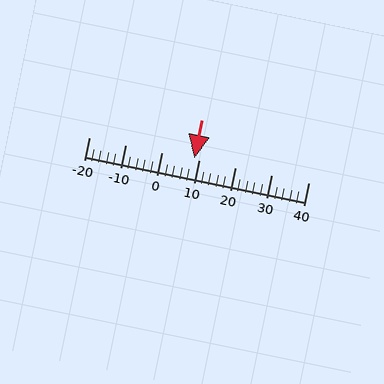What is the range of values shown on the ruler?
The ruler shows values from -20 to 40.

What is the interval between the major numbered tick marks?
The major tick marks are spaced 10 units apart.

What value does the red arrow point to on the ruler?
The red arrow points to approximately 9.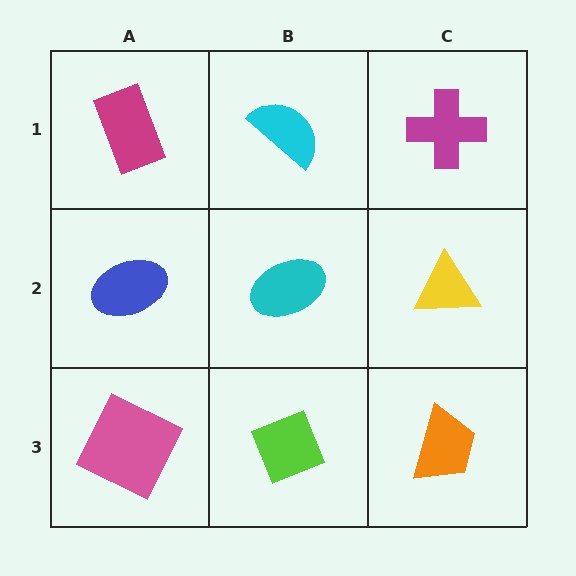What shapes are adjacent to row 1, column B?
A cyan ellipse (row 2, column B), a magenta rectangle (row 1, column A), a magenta cross (row 1, column C).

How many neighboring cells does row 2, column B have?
4.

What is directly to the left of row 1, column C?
A cyan semicircle.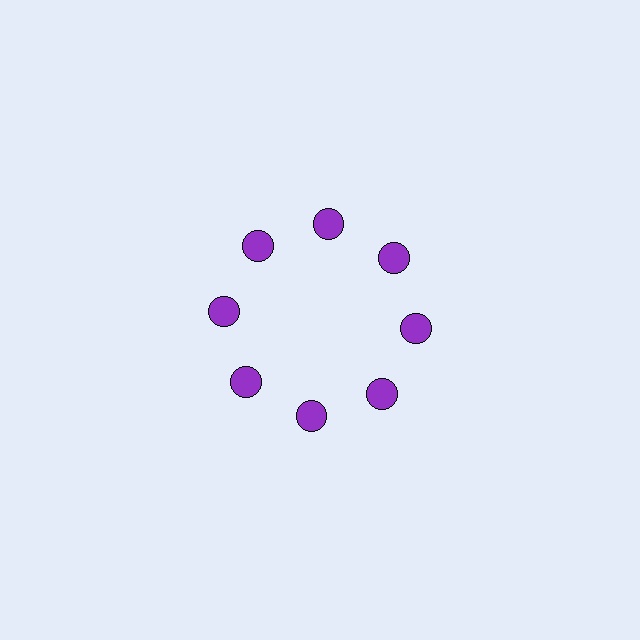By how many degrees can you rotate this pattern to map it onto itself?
The pattern maps onto itself every 45 degrees of rotation.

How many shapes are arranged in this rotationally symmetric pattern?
There are 8 shapes, arranged in 8 groups of 1.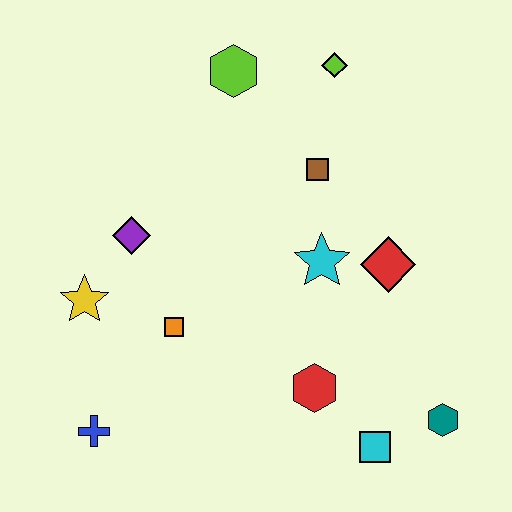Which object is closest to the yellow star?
The purple diamond is closest to the yellow star.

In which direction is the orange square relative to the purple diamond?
The orange square is below the purple diamond.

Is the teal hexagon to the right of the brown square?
Yes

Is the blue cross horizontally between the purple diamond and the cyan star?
No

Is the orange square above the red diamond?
No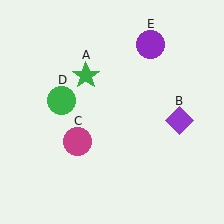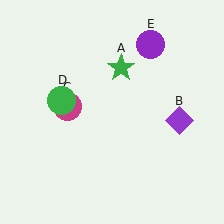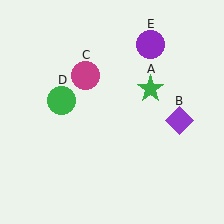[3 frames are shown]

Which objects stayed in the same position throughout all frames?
Purple diamond (object B) and green circle (object D) and purple circle (object E) remained stationary.